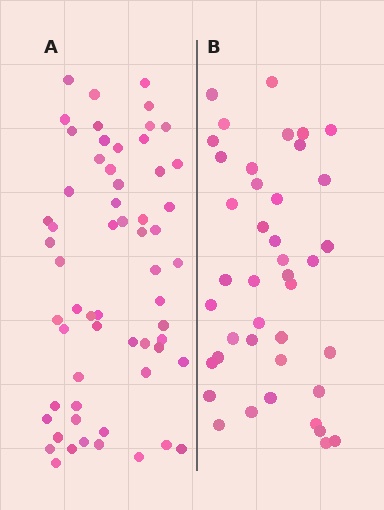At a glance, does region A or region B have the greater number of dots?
Region A (the left region) has more dots.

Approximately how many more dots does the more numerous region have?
Region A has approximately 20 more dots than region B.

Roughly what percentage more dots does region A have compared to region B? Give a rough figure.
About 45% more.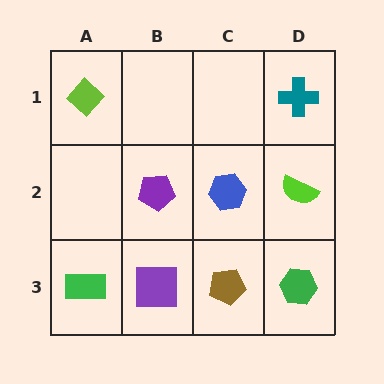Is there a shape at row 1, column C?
No, that cell is empty.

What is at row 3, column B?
A purple square.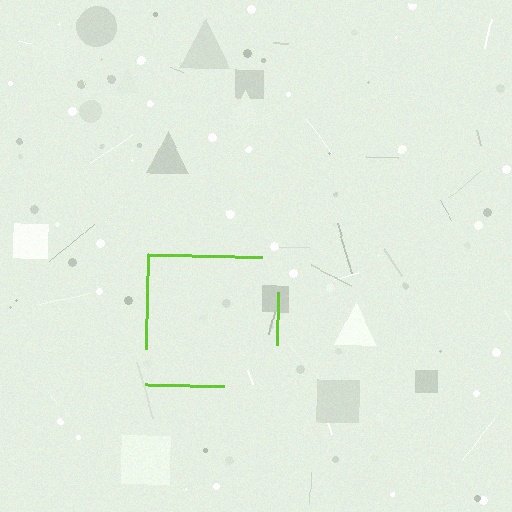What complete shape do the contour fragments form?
The contour fragments form a square.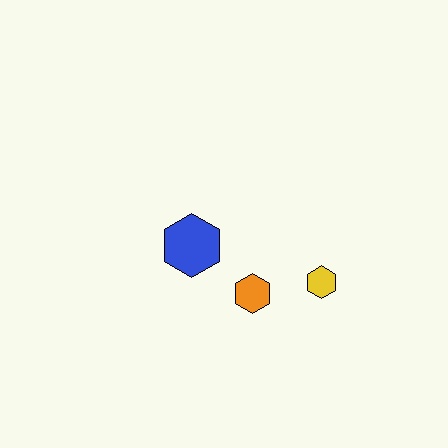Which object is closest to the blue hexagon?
The orange hexagon is closest to the blue hexagon.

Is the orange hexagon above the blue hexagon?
No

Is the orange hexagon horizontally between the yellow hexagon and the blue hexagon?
Yes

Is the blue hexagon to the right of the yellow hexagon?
No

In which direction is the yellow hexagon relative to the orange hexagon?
The yellow hexagon is to the right of the orange hexagon.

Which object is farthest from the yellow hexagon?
The blue hexagon is farthest from the yellow hexagon.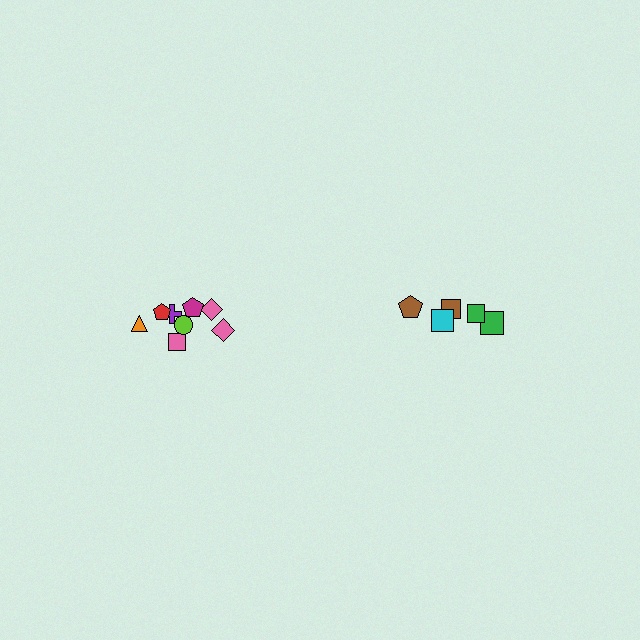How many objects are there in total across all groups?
There are 14 objects.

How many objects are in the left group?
There are 8 objects.